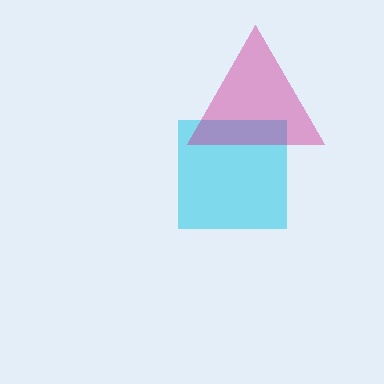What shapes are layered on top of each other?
The layered shapes are: a cyan square, a magenta triangle.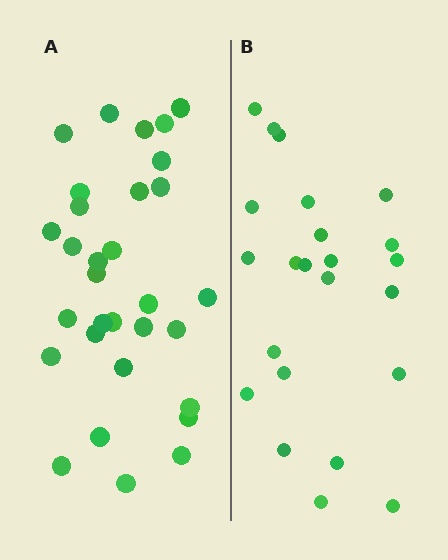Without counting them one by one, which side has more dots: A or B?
Region A (the left region) has more dots.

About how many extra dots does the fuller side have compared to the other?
Region A has roughly 8 or so more dots than region B.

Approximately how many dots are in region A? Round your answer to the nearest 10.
About 30 dots. (The exact count is 31, which rounds to 30.)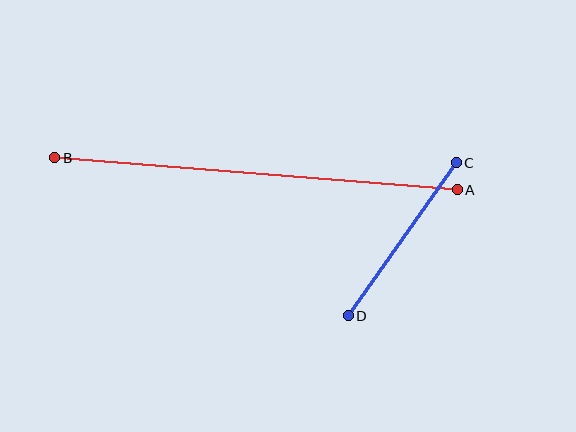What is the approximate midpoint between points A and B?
The midpoint is at approximately (256, 174) pixels.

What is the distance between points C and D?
The distance is approximately 187 pixels.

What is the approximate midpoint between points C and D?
The midpoint is at approximately (402, 239) pixels.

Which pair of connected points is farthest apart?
Points A and B are farthest apart.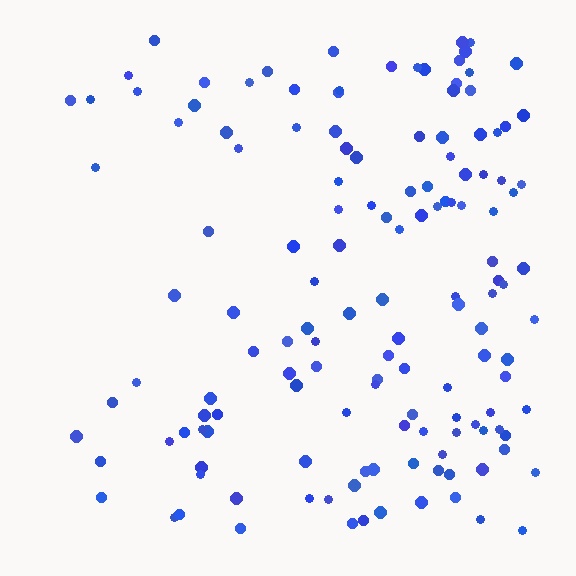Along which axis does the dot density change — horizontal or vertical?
Horizontal.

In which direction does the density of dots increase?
From left to right, with the right side densest.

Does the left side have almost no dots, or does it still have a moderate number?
Still a moderate number, just noticeably fewer than the right.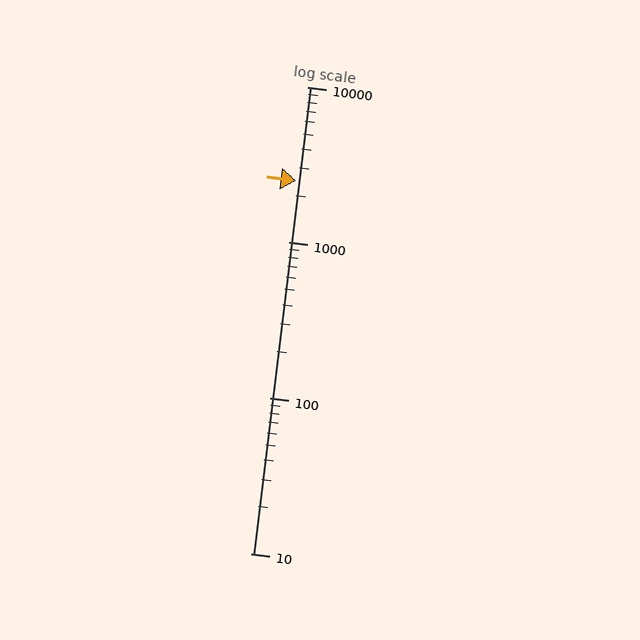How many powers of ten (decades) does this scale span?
The scale spans 3 decades, from 10 to 10000.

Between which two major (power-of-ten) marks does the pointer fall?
The pointer is between 1000 and 10000.